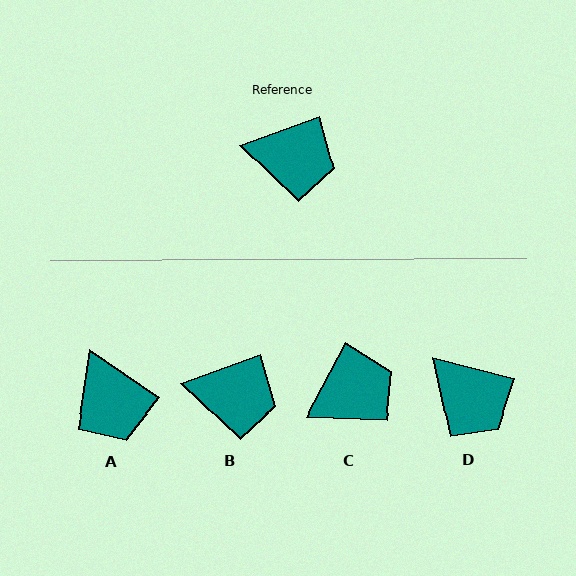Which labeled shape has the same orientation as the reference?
B.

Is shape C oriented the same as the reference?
No, it is off by about 42 degrees.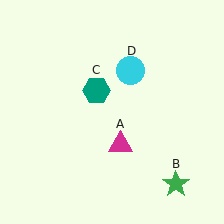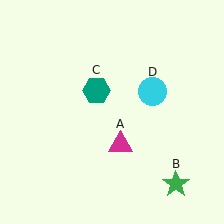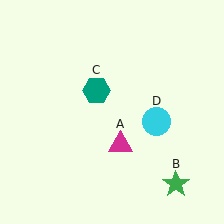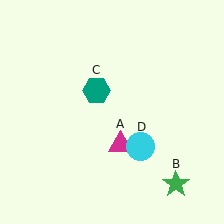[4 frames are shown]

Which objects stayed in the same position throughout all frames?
Magenta triangle (object A) and green star (object B) and teal hexagon (object C) remained stationary.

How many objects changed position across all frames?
1 object changed position: cyan circle (object D).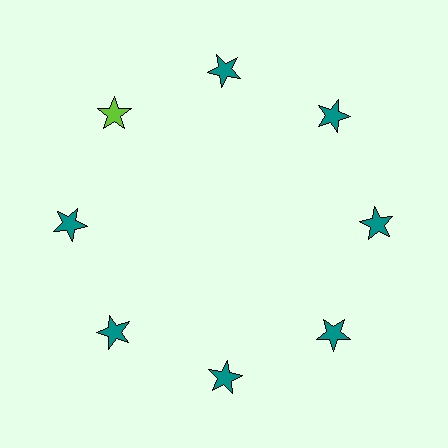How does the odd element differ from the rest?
It has a different color: lime instead of teal.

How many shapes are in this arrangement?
There are 8 shapes arranged in a ring pattern.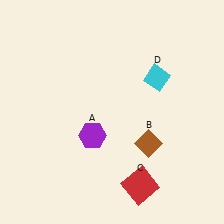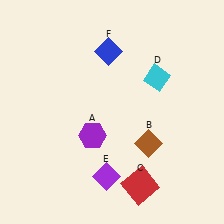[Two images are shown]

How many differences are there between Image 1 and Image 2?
There are 2 differences between the two images.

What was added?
A purple diamond (E), a blue diamond (F) were added in Image 2.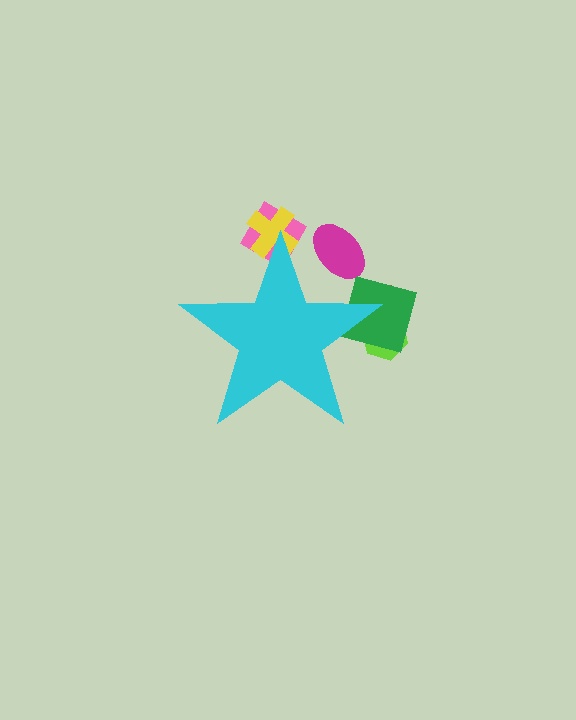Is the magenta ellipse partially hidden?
Yes, the magenta ellipse is partially hidden behind the cyan star.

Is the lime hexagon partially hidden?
Yes, the lime hexagon is partially hidden behind the cyan star.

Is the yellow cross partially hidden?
Yes, the yellow cross is partially hidden behind the cyan star.